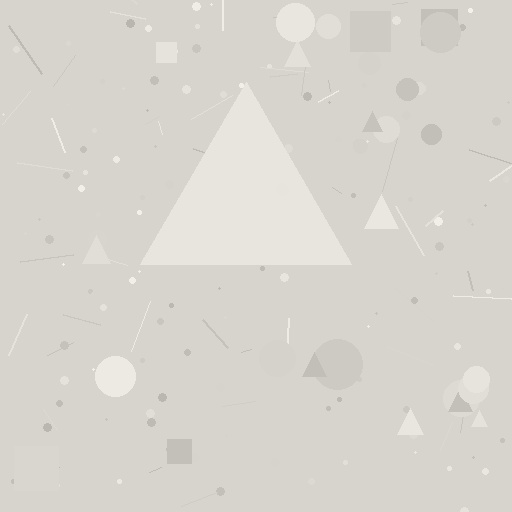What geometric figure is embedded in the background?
A triangle is embedded in the background.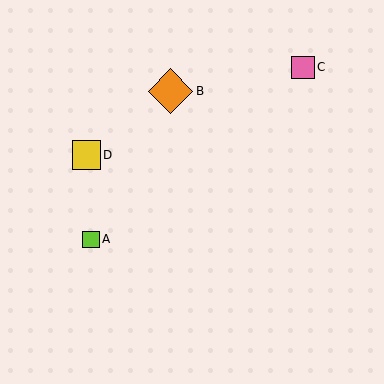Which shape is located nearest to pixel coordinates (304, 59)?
The pink square (labeled C) at (303, 67) is nearest to that location.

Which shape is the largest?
The orange diamond (labeled B) is the largest.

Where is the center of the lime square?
The center of the lime square is at (91, 239).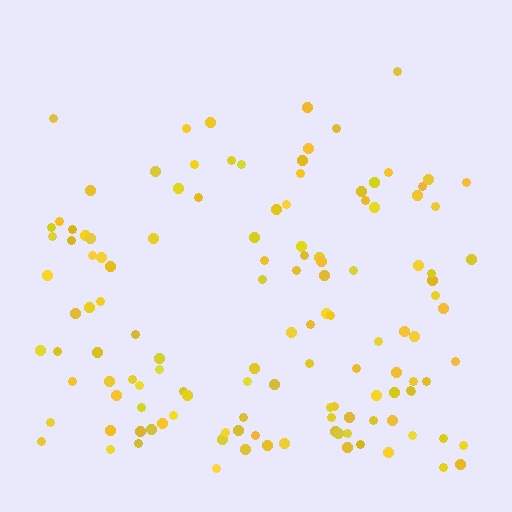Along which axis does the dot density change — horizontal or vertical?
Vertical.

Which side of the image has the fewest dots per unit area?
The top.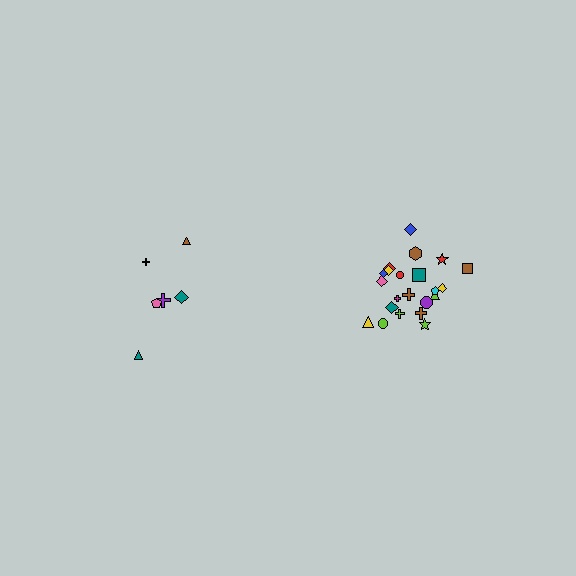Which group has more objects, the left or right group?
The right group.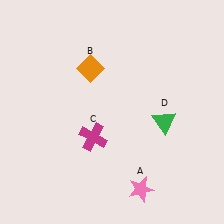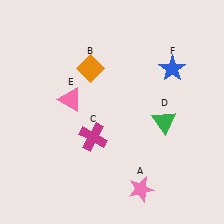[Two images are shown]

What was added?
A pink triangle (E), a blue star (F) were added in Image 2.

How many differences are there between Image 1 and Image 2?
There are 2 differences between the two images.